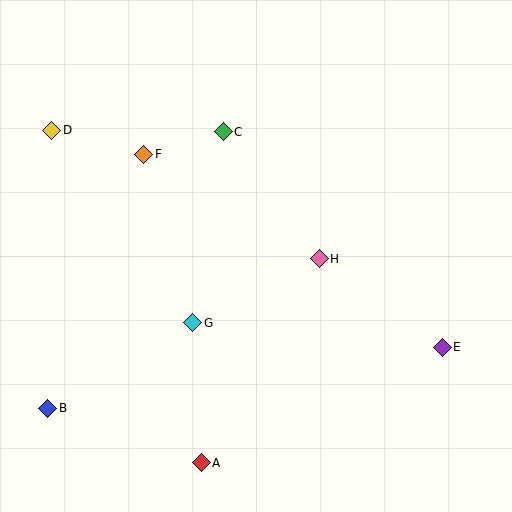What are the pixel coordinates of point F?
Point F is at (144, 154).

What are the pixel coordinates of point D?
Point D is at (52, 130).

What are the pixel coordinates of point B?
Point B is at (48, 408).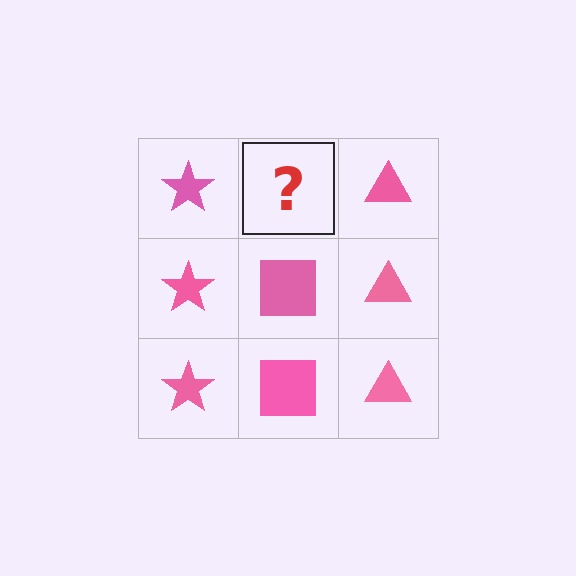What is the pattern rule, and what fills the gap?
The rule is that each column has a consistent shape. The gap should be filled with a pink square.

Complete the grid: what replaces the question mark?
The question mark should be replaced with a pink square.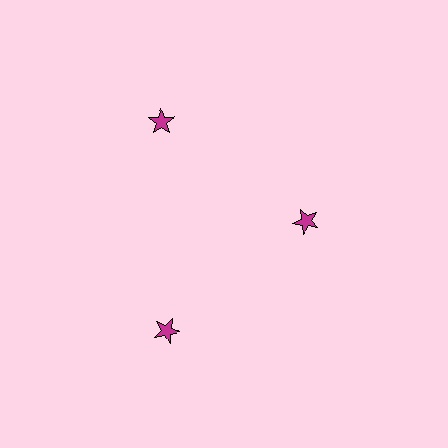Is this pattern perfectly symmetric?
No. The 3 magenta stars are arranged in a ring, but one element near the 3 o'clock position is pulled inward toward the center, breaking the 3-fold rotational symmetry.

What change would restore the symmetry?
The symmetry would be restored by moving it outward, back onto the ring so that all 3 stars sit at equal angles and equal distance from the center.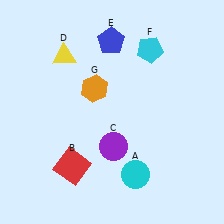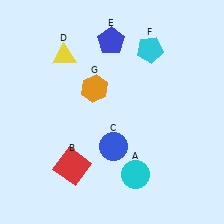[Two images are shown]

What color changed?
The circle (C) changed from purple in Image 1 to blue in Image 2.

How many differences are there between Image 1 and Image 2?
There is 1 difference between the two images.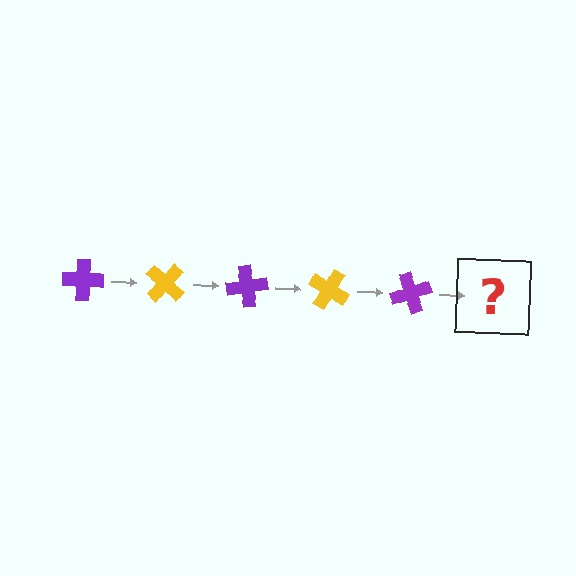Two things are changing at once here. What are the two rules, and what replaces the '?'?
The two rules are that it rotates 40 degrees each step and the color cycles through purple and yellow. The '?' should be a yellow cross, rotated 200 degrees from the start.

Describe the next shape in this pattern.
It should be a yellow cross, rotated 200 degrees from the start.